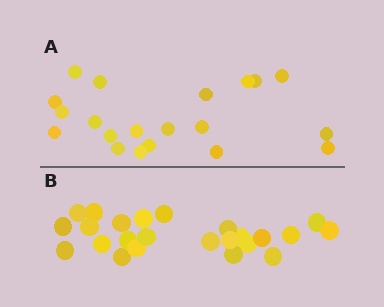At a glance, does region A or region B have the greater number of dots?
Region B (the bottom region) has more dots.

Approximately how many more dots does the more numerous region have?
Region B has about 4 more dots than region A.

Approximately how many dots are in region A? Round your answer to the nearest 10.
About 20 dots.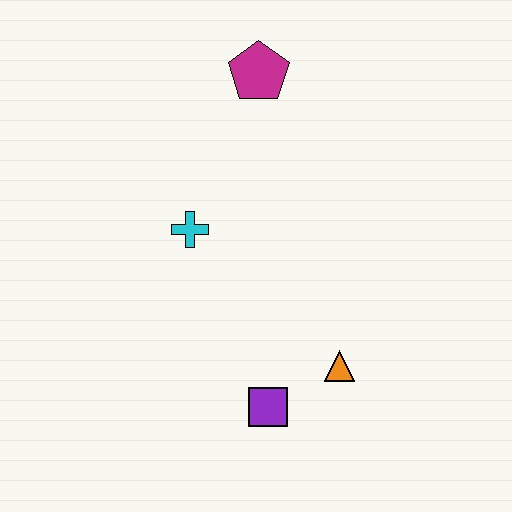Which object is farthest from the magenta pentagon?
The purple square is farthest from the magenta pentagon.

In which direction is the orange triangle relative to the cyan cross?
The orange triangle is to the right of the cyan cross.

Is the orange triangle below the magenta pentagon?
Yes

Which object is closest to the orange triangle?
The purple square is closest to the orange triangle.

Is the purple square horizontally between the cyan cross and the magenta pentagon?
No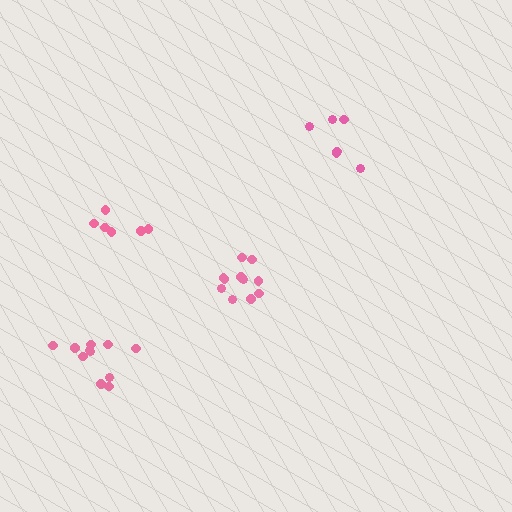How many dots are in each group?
Group 1: 11 dots, Group 2: 6 dots, Group 3: 6 dots, Group 4: 11 dots (34 total).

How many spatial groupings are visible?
There are 4 spatial groupings.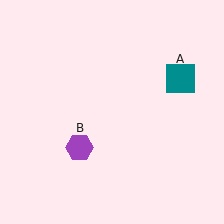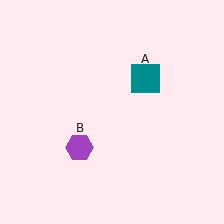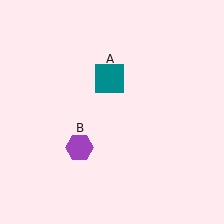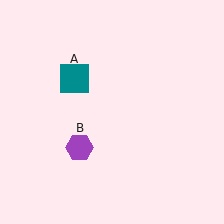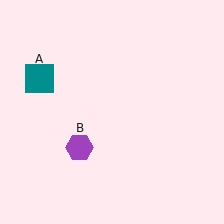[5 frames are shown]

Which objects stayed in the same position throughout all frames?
Purple hexagon (object B) remained stationary.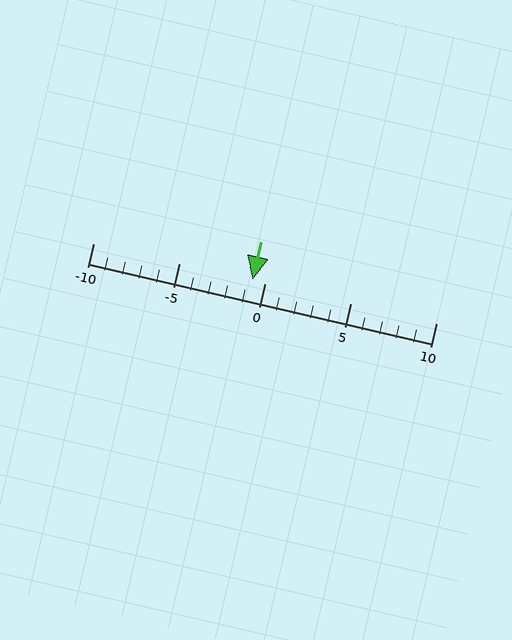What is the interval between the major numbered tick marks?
The major tick marks are spaced 5 units apart.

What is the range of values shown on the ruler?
The ruler shows values from -10 to 10.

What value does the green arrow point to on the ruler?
The green arrow points to approximately -1.